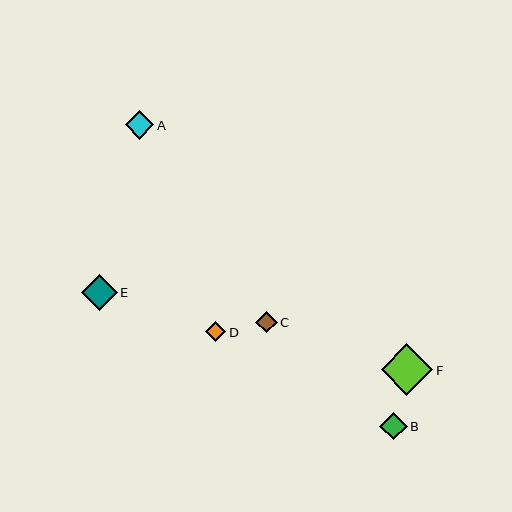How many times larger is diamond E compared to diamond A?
Diamond E is approximately 1.3 times the size of diamond A.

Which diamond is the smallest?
Diamond D is the smallest with a size of approximately 21 pixels.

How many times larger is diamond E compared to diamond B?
Diamond E is approximately 1.3 times the size of diamond B.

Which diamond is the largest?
Diamond F is the largest with a size of approximately 52 pixels.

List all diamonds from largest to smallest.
From largest to smallest: F, E, A, B, C, D.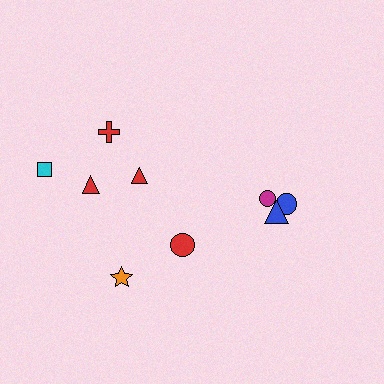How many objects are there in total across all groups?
There are 9 objects.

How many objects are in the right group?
There are 3 objects.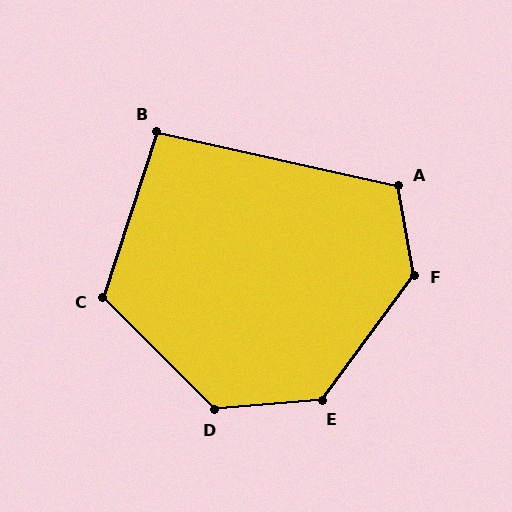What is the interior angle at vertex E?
Approximately 131 degrees (obtuse).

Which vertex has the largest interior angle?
F, at approximately 134 degrees.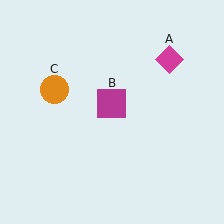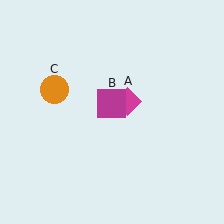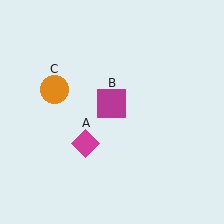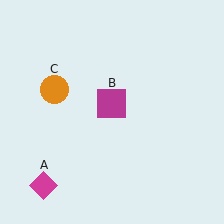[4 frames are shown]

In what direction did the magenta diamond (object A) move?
The magenta diamond (object A) moved down and to the left.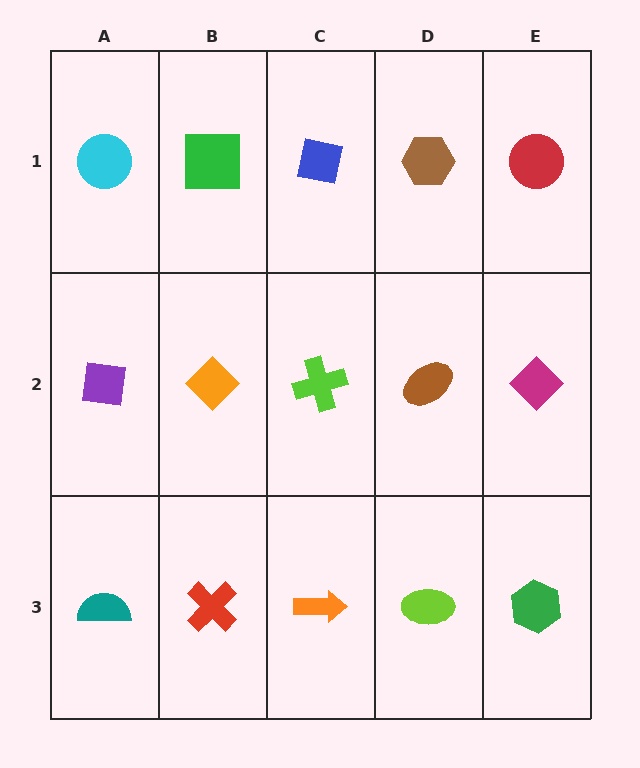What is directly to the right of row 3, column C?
A lime ellipse.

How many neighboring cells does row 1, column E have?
2.